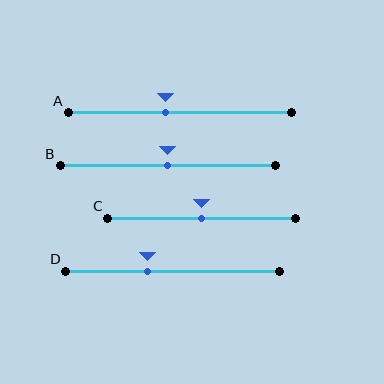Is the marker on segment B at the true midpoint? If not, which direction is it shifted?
Yes, the marker on segment B is at the true midpoint.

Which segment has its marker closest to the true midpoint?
Segment B has its marker closest to the true midpoint.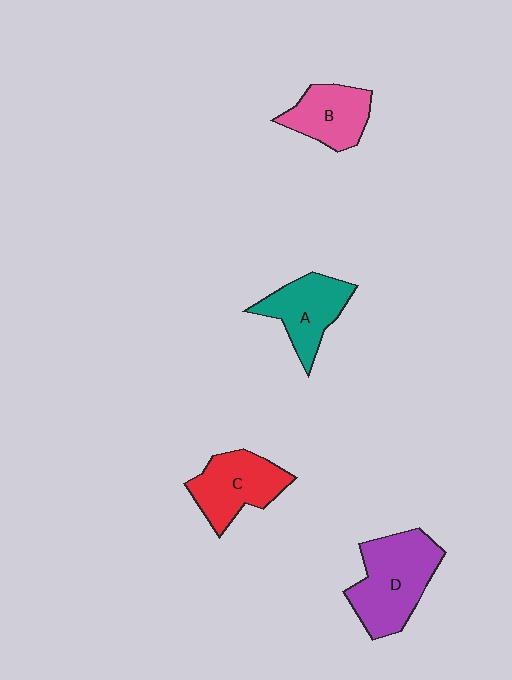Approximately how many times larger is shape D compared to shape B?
Approximately 1.6 times.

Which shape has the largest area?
Shape D (purple).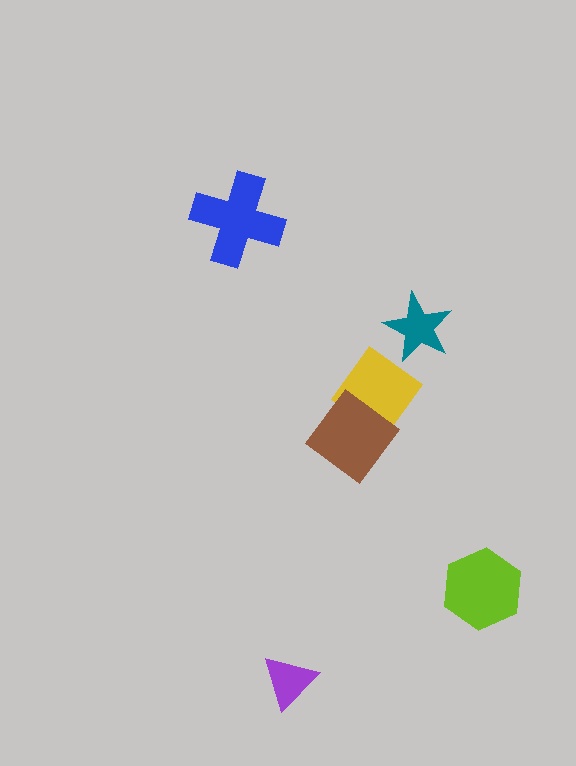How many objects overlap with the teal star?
0 objects overlap with the teal star.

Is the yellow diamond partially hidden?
Yes, it is partially covered by another shape.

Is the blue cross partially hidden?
No, no other shape covers it.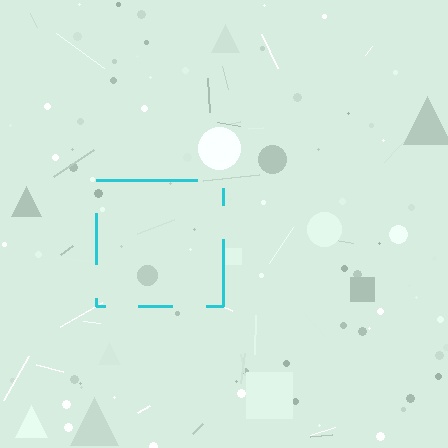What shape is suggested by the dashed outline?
The dashed outline suggests a square.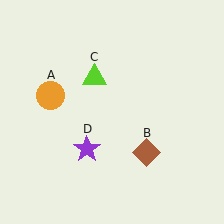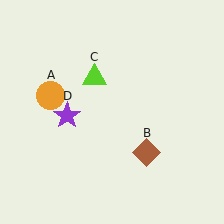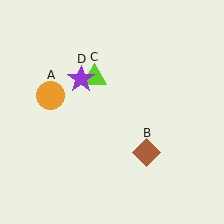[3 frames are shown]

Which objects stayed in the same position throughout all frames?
Orange circle (object A) and brown diamond (object B) and lime triangle (object C) remained stationary.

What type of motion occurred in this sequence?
The purple star (object D) rotated clockwise around the center of the scene.